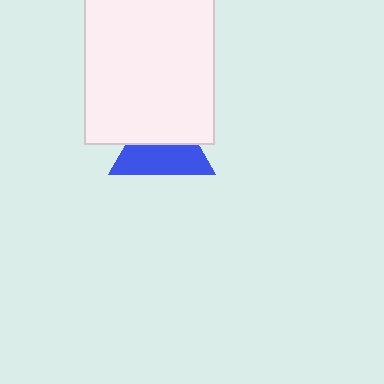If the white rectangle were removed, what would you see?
You would see the complete blue triangle.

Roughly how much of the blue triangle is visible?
About half of it is visible (roughly 53%).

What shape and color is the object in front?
The object in front is a white rectangle.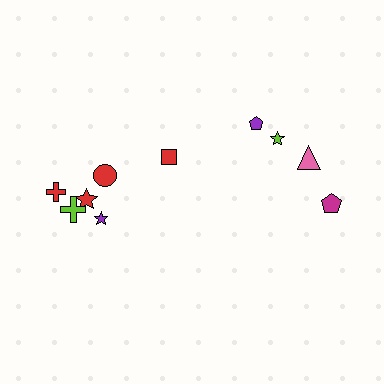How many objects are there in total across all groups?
There are 10 objects.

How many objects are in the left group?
There are 6 objects.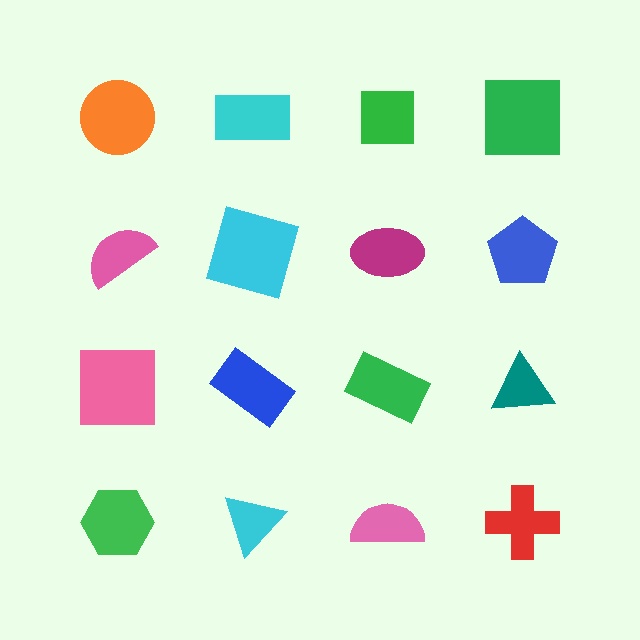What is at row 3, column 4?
A teal triangle.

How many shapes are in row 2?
4 shapes.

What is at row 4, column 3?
A pink semicircle.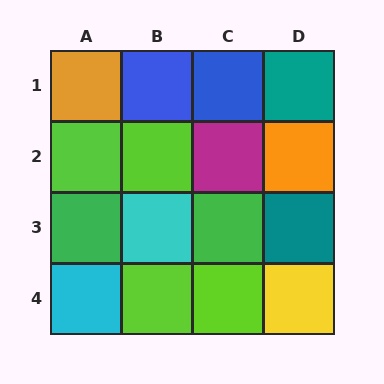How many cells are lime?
4 cells are lime.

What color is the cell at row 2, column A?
Lime.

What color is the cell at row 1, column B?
Blue.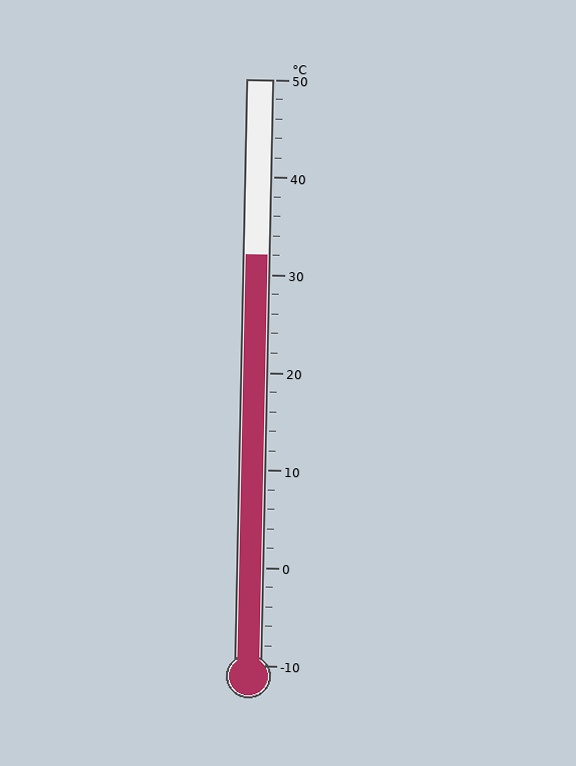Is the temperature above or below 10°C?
The temperature is above 10°C.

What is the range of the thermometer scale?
The thermometer scale ranges from -10°C to 50°C.